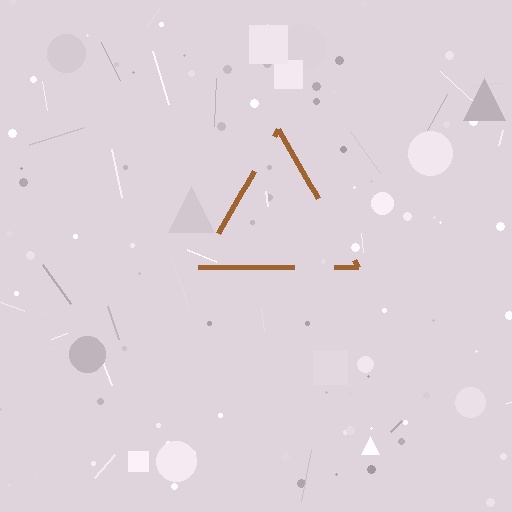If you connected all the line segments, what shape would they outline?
They would outline a triangle.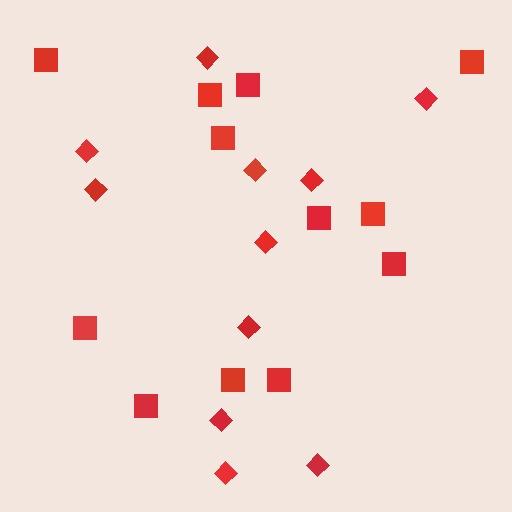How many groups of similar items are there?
There are 2 groups: one group of squares (12) and one group of diamonds (11).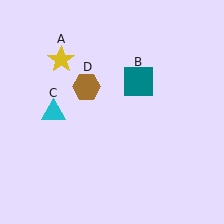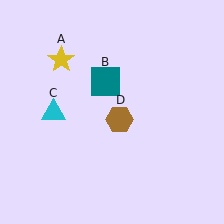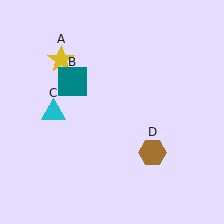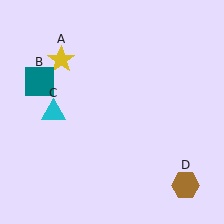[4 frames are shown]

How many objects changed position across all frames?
2 objects changed position: teal square (object B), brown hexagon (object D).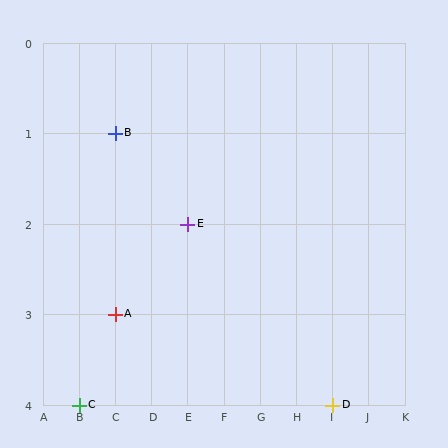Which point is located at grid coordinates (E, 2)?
Point E is at (E, 2).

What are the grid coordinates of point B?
Point B is at grid coordinates (C, 1).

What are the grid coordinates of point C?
Point C is at grid coordinates (B, 4).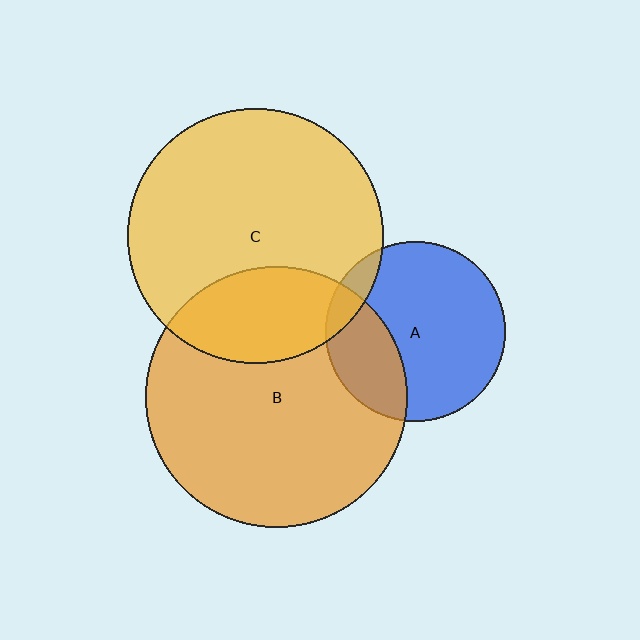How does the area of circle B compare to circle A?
Approximately 2.1 times.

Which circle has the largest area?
Circle B (orange).